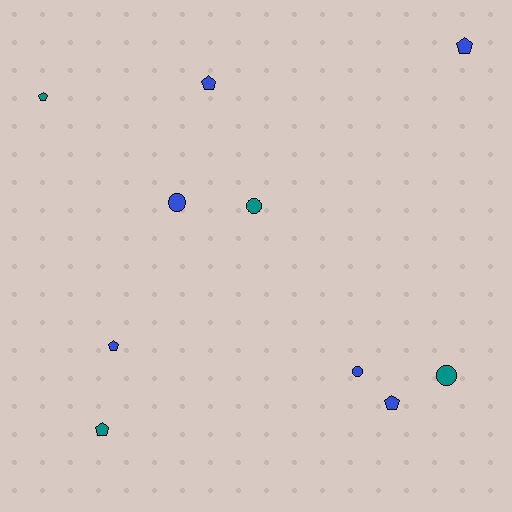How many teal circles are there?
There are 2 teal circles.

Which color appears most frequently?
Blue, with 6 objects.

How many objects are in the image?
There are 10 objects.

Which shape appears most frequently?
Pentagon, with 6 objects.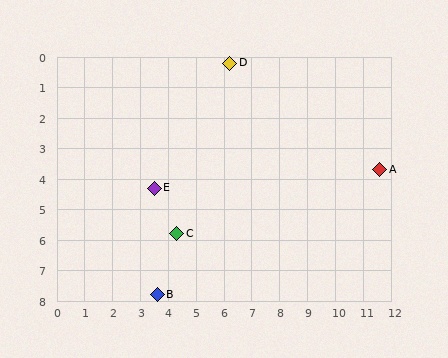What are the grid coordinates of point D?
Point D is at approximately (6.2, 0.2).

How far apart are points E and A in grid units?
Points E and A are about 8.1 grid units apart.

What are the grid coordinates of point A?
Point A is at approximately (11.6, 3.7).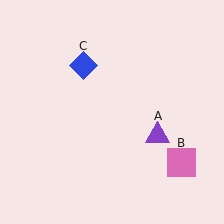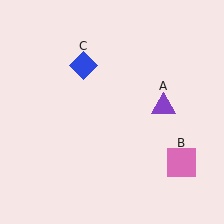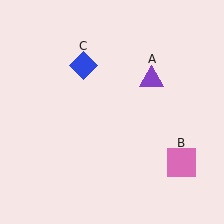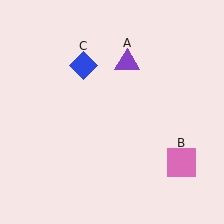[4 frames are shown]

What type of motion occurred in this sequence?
The purple triangle (object A) rotated counterclockwise around the center of the scene.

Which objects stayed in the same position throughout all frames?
Pink square (object B) and blue diamond (object C) remained stationary.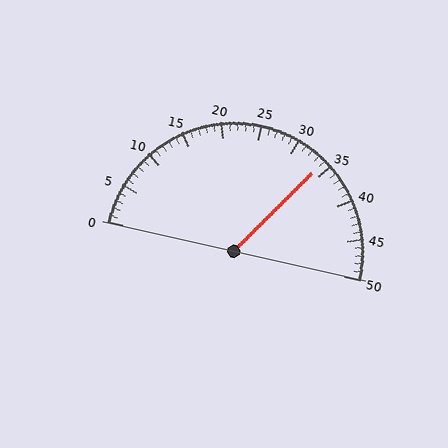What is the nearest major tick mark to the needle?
The nearest major tick mark is 35.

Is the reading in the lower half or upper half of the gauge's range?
The reading is in the upper half of the range (0 to 50).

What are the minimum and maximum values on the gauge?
The gauge ranges from 0 to 50.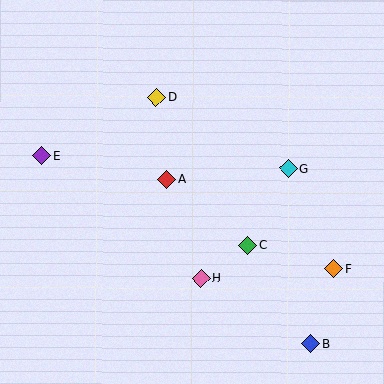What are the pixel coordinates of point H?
Point H is at (201, 278).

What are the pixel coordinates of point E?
Point E is at (42, 156).